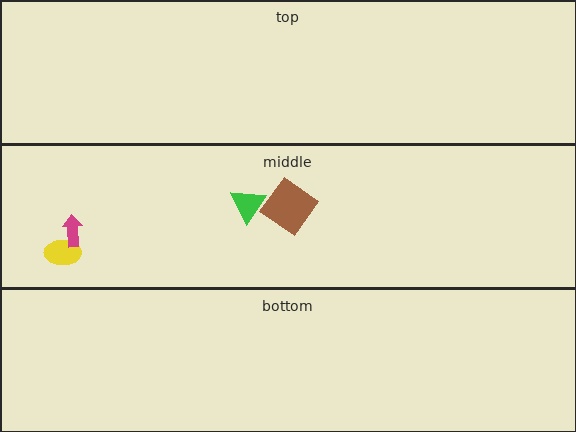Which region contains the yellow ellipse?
The middle region.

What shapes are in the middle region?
The green triangle, the yellow ellipse, the magenta arrow, the brown diamond.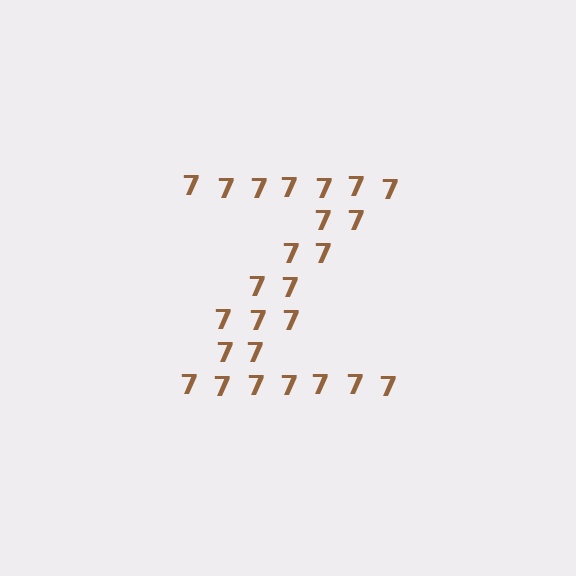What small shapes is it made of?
It is made of small digit 7's.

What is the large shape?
The large shape is the letter Z.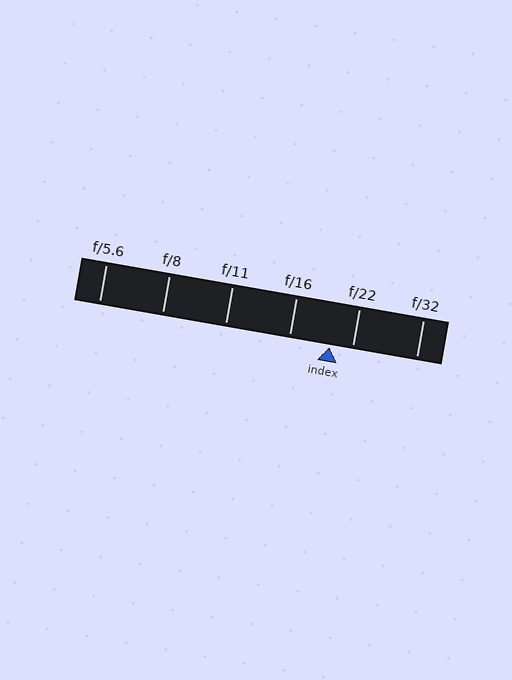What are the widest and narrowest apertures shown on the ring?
The widest aperture shown is f/5.6 and the narrowest is f/32.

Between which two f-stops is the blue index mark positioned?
The index mark is between f/16 and f/22.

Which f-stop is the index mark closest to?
The index mark is closest to f/22.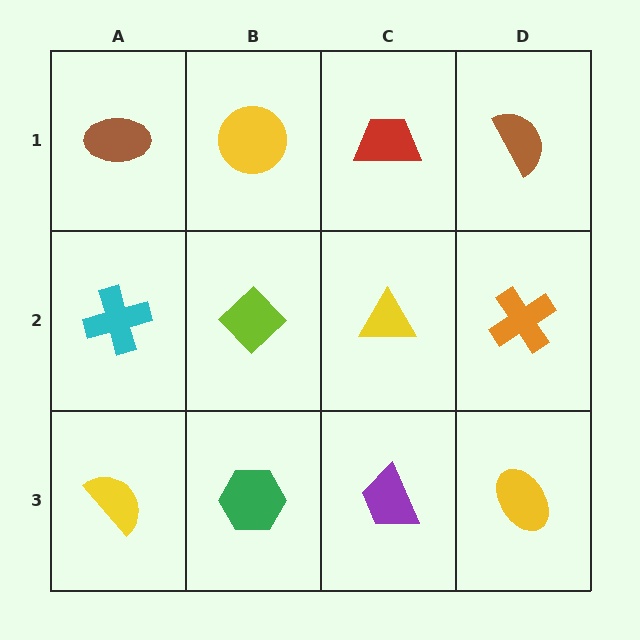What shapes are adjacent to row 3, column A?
A cyan cross (row 2, column A), a green hexagon (row 3, column B).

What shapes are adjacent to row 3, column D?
An orange cross (row 2, column D), a purple trapezoid (row 3, column C).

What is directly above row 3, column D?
An orange cross.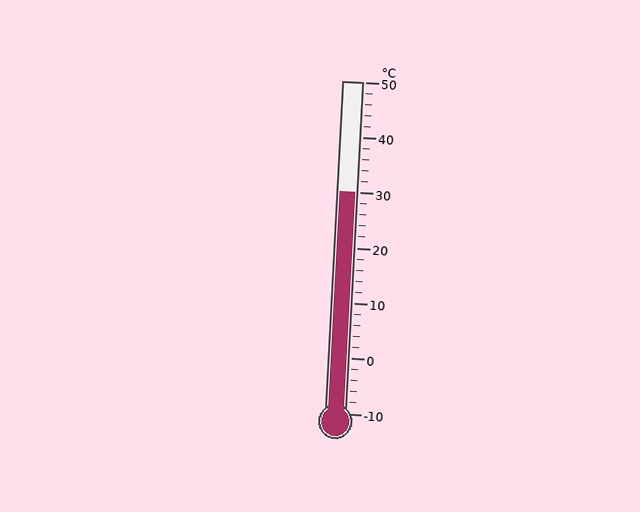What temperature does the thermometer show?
The thermometer shows approximately 30°C.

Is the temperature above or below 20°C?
The temperature is above 20°C.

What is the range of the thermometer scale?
The thermometer scale ranges from -10°C to 50°C.